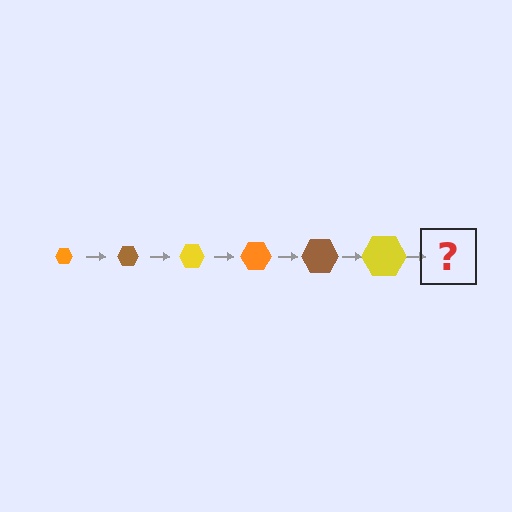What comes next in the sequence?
The next element should be an orange hexagon, larger than the previous one.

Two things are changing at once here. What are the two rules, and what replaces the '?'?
The two rules are that the hexagon grows larger each step and the color cycles through orange, brown, and yellow. The '?' should be an orange hexagon, larger than the previous one.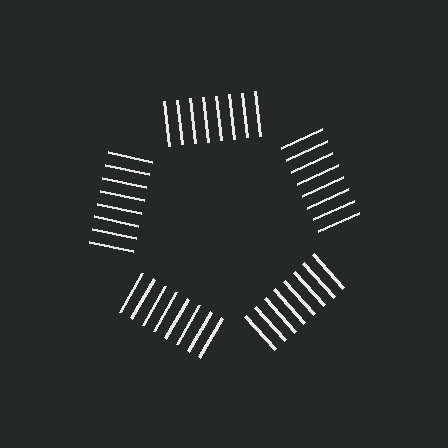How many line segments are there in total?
40 — 8 along each of the 5 edges.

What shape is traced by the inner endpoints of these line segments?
An illusory pentagon — the line segments terminate on its edges but no continuous stroke is drawn.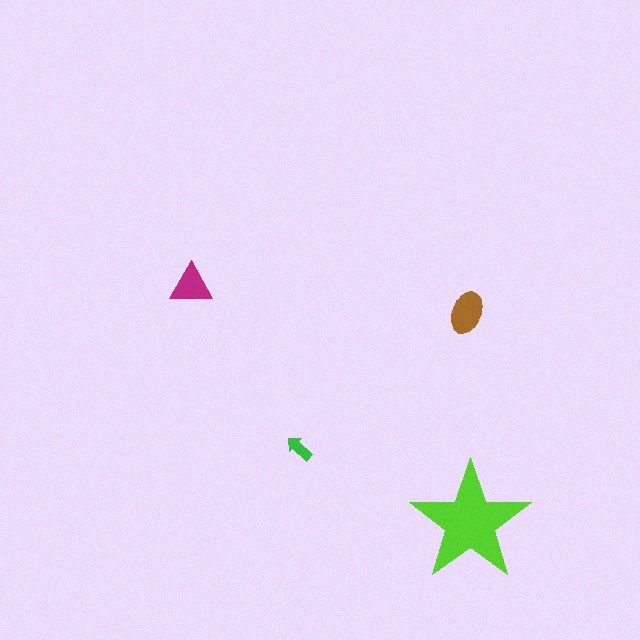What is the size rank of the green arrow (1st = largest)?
4th.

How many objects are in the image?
There are 4 objects in the image.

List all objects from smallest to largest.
The green arrow, the magenta triangle, the brown ellipse, the lime star.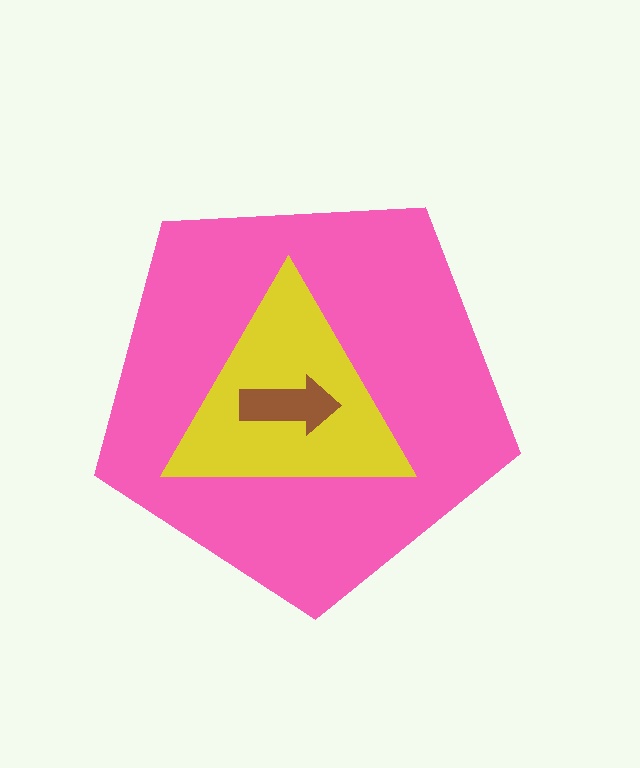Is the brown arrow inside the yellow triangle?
Yes.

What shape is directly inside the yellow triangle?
The brown arrow.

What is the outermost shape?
The pink pentagon.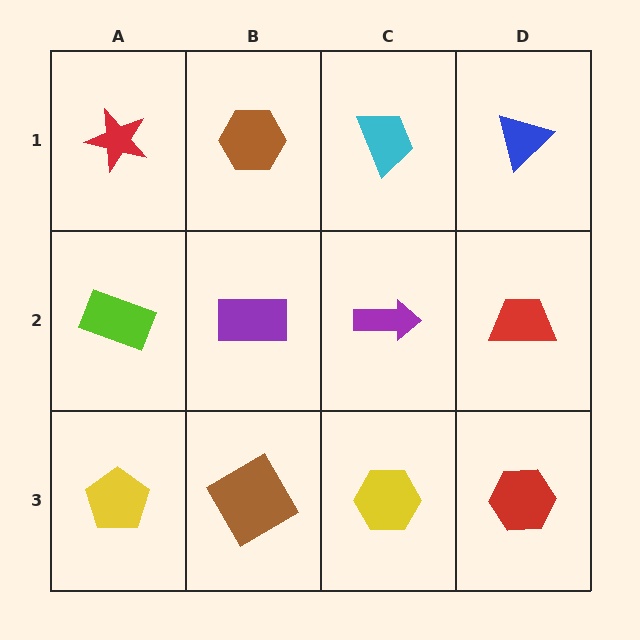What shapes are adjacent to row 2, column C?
A cyan trapezoid (row 1, column C), a yellow hexagon (row 3, column C), a purple rectangle (row 2, column B), a red trapezoid (row 2, column D).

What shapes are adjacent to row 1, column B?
A purple rectangle (row 2, column B), a red star (row 1, column A), a cyan trapezoid (row 1, column C).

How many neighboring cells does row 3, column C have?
3.